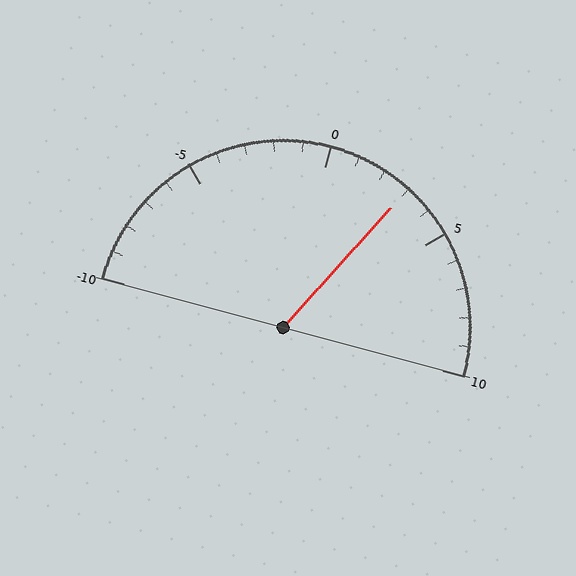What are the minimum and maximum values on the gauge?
The gauge ranges from -10 to 10.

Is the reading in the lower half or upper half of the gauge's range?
The reading is in the upper half of the range (-10 to 10).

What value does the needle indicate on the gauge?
The needle indicates approximately 3.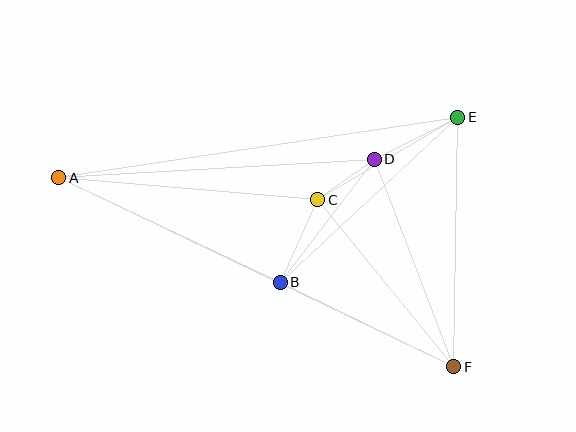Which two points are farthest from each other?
Points A and F are farthest from each other.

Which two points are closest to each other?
Points C and D are closest to each other.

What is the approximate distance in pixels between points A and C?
The distance between A and C is approximately 260 pixels.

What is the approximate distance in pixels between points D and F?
The distance between D and F is approximately 222 pixels.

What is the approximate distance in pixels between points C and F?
The distance between C and F is approximately 215 pixels.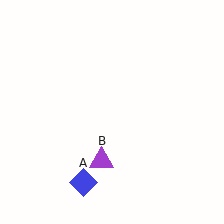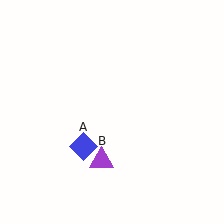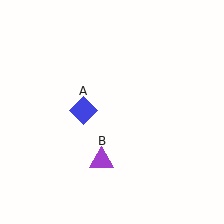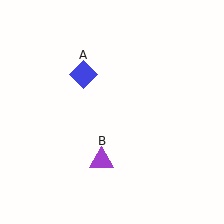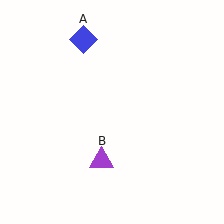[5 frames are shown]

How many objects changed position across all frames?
1 object changed position: blue diamond (object A).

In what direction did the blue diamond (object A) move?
The blue diamond (object A) moved up.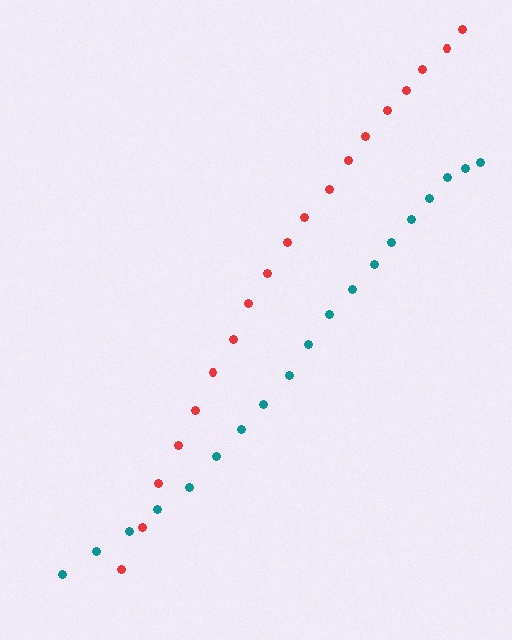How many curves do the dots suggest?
There are 2 distinct paths.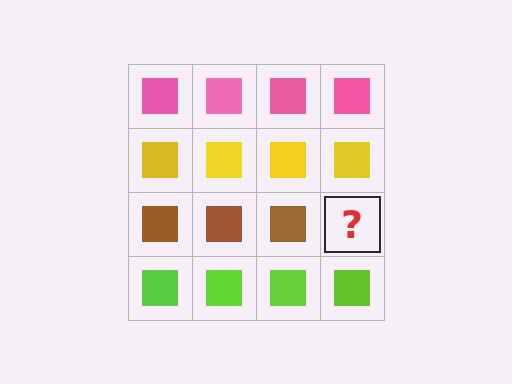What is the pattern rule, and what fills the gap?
The rule is that each row has a consistent color. The gap should be filled with a brown square.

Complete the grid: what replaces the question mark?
The question mark should be replaced with a brown square.